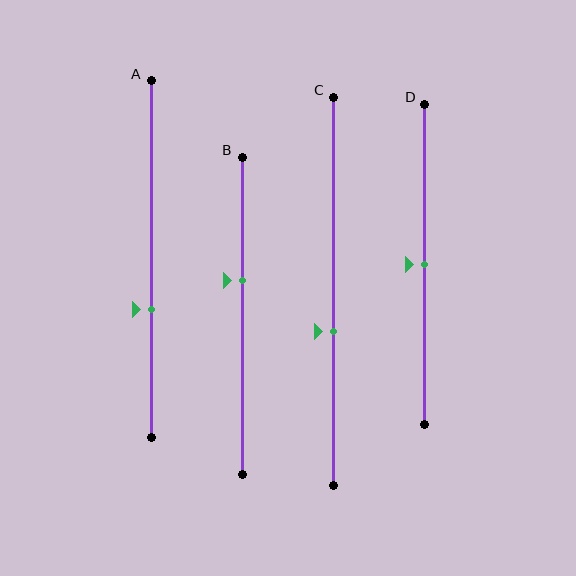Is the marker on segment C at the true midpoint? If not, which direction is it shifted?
No, the marker on segment C is shifted downward by about 10% of the segment length.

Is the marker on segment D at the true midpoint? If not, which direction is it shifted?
Yes, the marker on segment D is at the true midpoint.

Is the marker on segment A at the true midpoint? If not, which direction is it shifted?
No, the marker on segment A is shifted downward by about 14% of the segment length.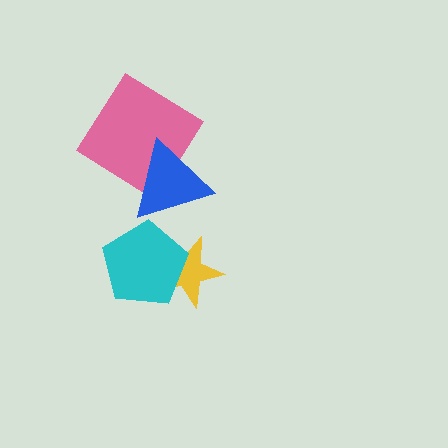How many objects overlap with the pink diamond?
1 object overlaps with the pink diamond.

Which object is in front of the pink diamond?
The blue triangle is in front of the pink diamond.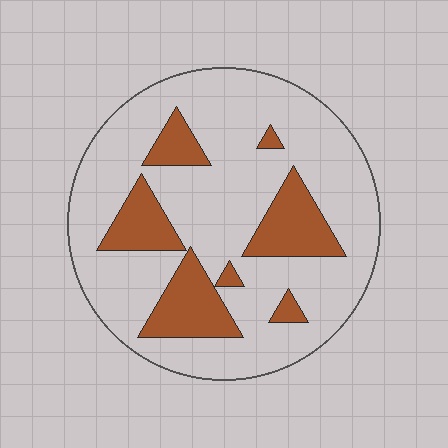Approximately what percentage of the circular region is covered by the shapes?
Approximately 20%.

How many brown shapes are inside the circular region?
7.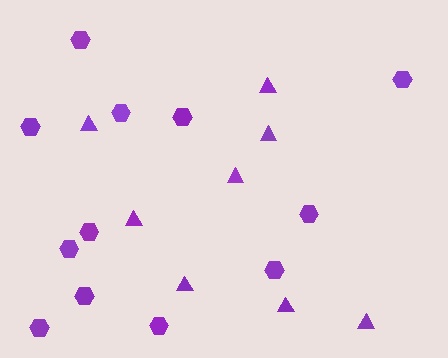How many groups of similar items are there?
There are 2 groups: one group of triangles (8) and one group of hexagons (12).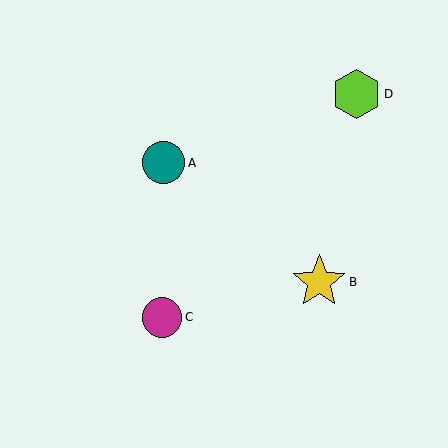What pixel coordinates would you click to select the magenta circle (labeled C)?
Click at (162, 317) to select the magenta circle C.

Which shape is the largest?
The yellow star (labeled B) is the largest.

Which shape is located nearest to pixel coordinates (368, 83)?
The lime hexagon (labeled D) at (356, 94) is nearest to that location.